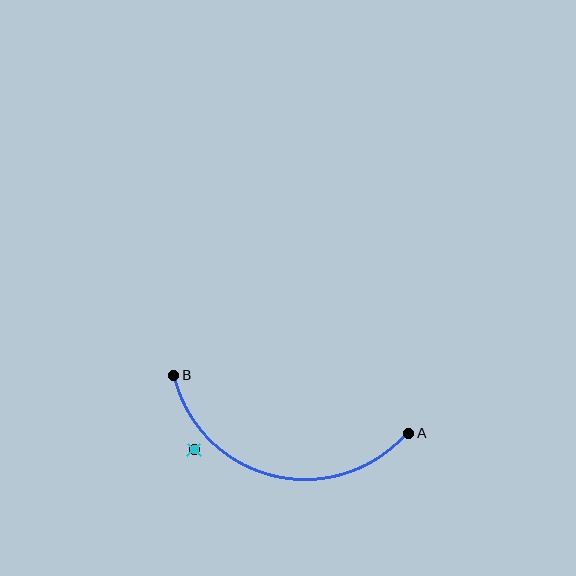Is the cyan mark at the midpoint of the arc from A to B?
No — the cyan mark does not lie on the arc at all. It sits slightly outside the curve.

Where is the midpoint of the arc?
The arc midpoint is the point on the curve farthest from the straight line joining A and B. It sits below that line.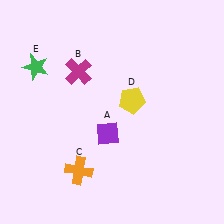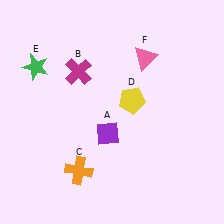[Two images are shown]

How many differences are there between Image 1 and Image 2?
There is 1 difference between the two images.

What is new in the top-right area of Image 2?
A pink triangle (F) was added in the top-right area of Image 2.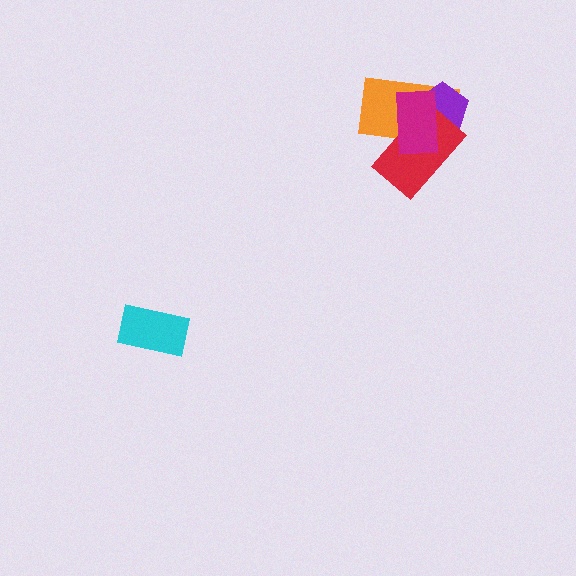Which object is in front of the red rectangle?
The magenta rectangle is in front of the red rectangle.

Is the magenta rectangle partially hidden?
No, no other shape covers it.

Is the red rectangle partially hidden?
Yes, it is partially covered by another shape.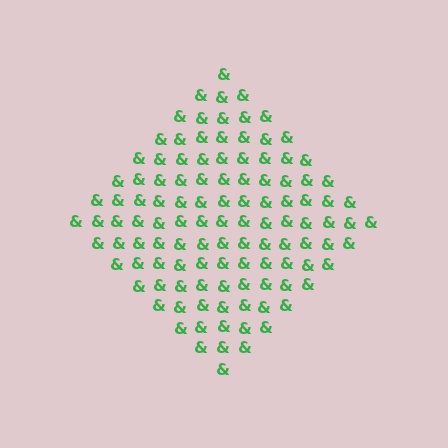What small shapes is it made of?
It is made of small ampersands.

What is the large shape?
The large shape is a diamond.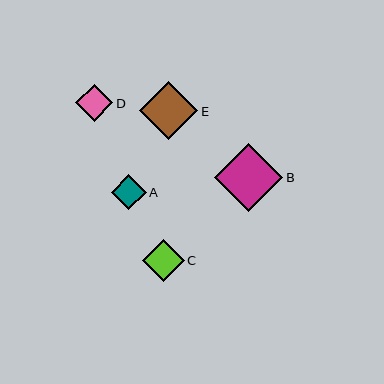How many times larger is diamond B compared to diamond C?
Diamond B is approximately 1.6 times the size of diamond C.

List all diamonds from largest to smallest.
From largest to smallest: B, E, C, D, A.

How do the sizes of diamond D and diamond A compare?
Diamond D and diamond A are approximately the same size.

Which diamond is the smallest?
Diamond A is the smallest with a size of approximately 35 pixels.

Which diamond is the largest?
Diamond B is the largest with a size of approximately 68 pixels.